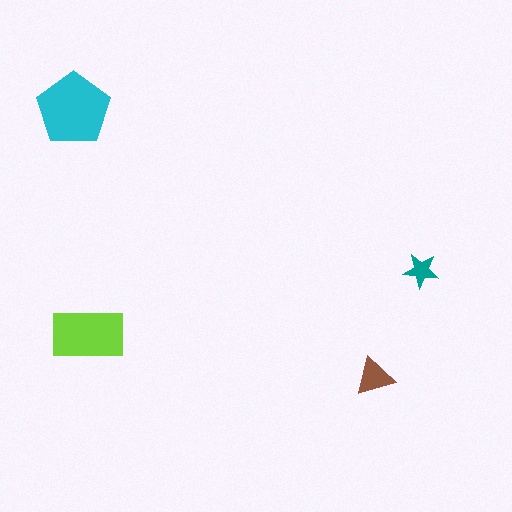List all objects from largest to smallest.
The cyan pentagon, the lime rectangle, the brown triangle, the teal star.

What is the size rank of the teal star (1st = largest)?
4th.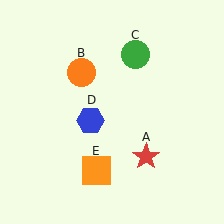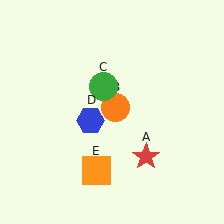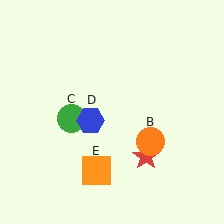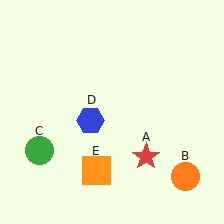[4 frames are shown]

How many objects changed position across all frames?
2 objects changed position: orange circle (object B), green circle (object C).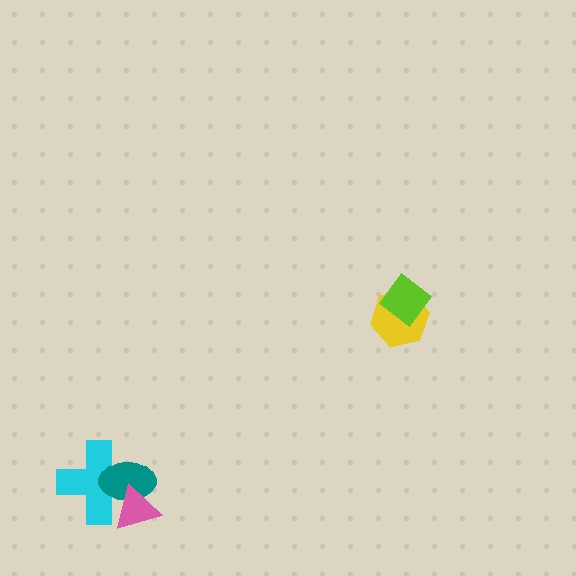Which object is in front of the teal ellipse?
The pink triangle is in front of the teal ellipse.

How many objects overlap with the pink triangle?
2 objects overlap with the pink triangle.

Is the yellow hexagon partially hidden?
Yes, it is partially covered by another shape.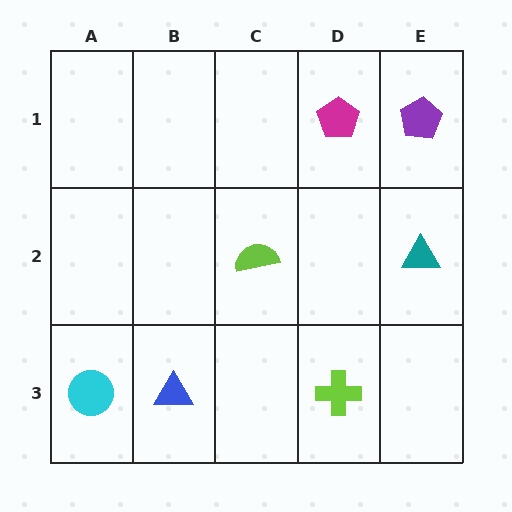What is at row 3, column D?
A lime cross.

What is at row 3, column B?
A blue triangle.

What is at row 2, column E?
A teal triangle.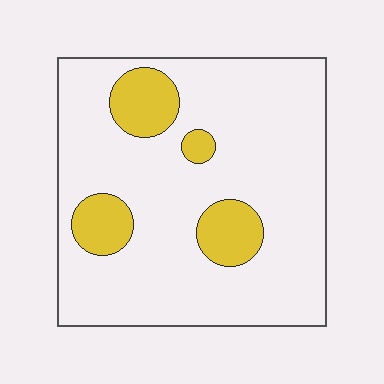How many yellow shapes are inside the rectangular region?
4.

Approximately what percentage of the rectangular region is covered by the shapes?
Approximately 15%.